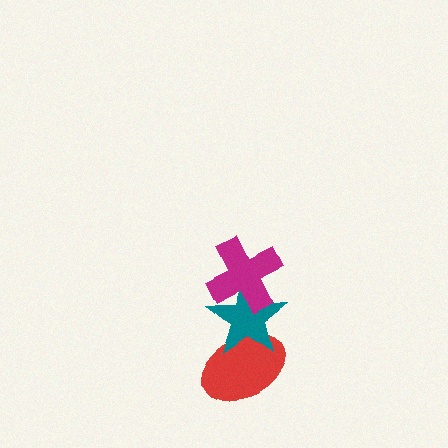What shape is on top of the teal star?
The magenta cross is on top of the teal star.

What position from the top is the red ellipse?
The red ellipse is 3rd from the top.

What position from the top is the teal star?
The teal star is 2nd from the top.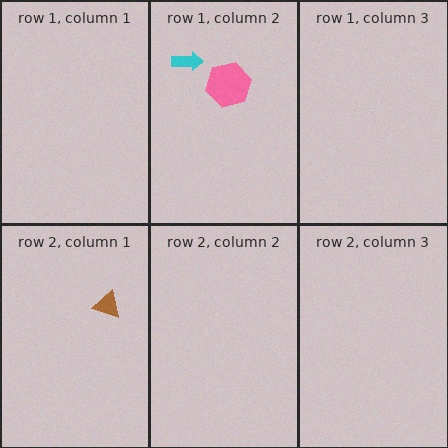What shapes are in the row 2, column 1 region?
The brown triangle.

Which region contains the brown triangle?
The row 2, column 1 region.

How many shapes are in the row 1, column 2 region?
2.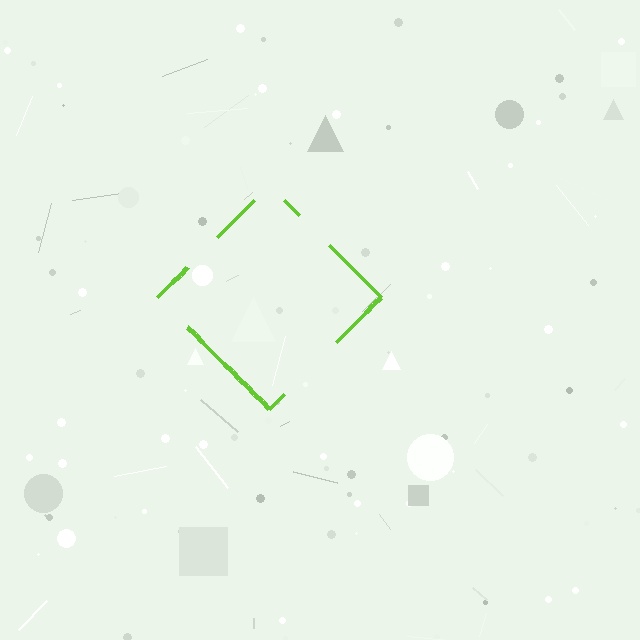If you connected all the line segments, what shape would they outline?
They would outline a diamond.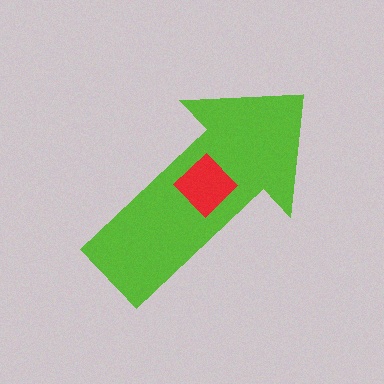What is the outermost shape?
The lime arrow.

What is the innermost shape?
The red diamond.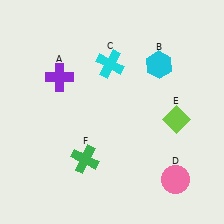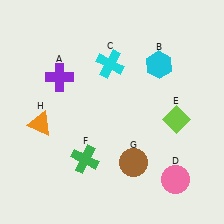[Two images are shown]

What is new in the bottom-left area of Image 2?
An orange triangle (H) was added in the bottom-left area of Image 2.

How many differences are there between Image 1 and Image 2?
There are 2 differences between the two images.